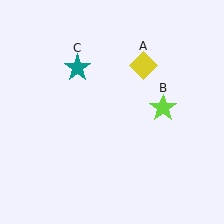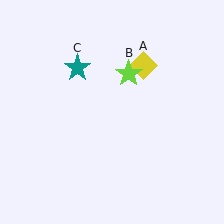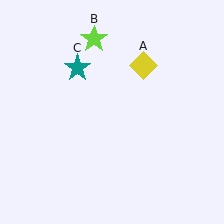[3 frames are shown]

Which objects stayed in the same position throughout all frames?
Yellow diamond (object A) and teal star (object C) remained stationary.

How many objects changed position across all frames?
1 object changed position: lime star (object B).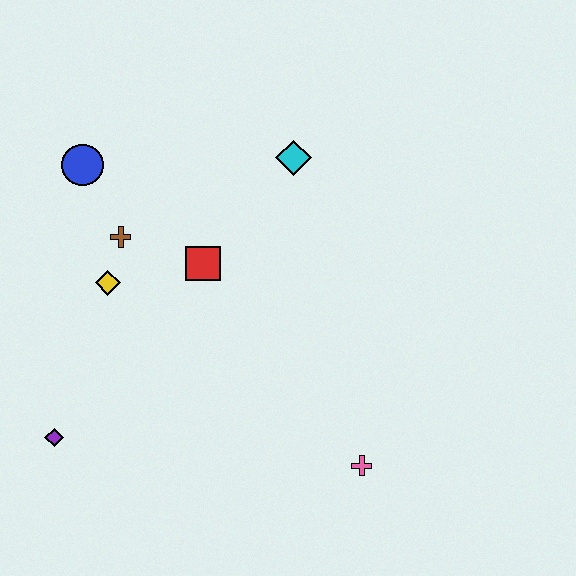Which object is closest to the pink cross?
The red square is closest to the pink cross.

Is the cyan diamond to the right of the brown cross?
Yes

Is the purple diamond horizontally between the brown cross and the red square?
No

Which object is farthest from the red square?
The pink cross is farthest from the red square.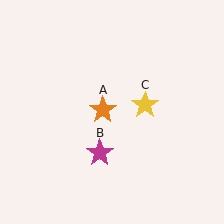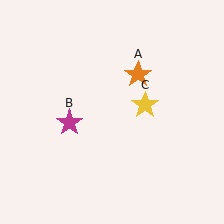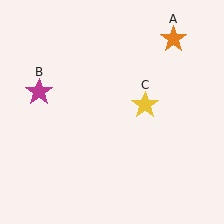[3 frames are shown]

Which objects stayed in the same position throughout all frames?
Yellow star (object C) remained stationary.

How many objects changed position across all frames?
2 objects changed position: orange star (object A), magenta star (object B).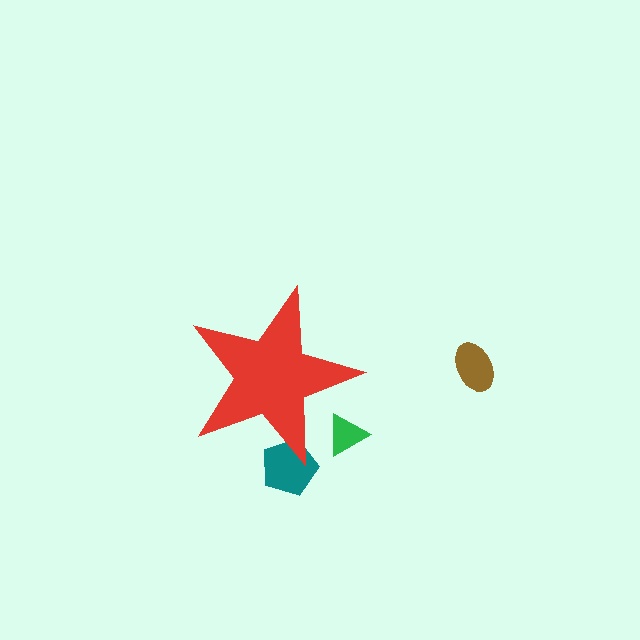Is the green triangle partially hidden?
Yes, the green triangle is partially hidden behind the red star.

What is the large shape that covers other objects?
A red star.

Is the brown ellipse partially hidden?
No, the brown ellipse is fully visible.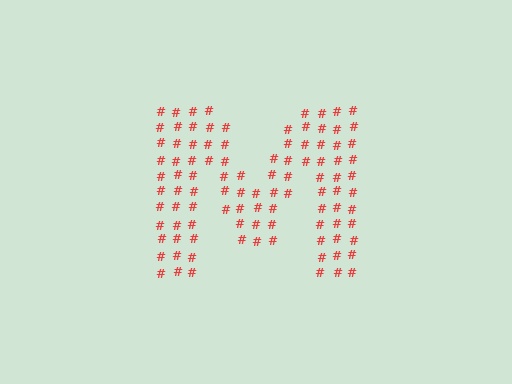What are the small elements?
The small elements are hash symbols.